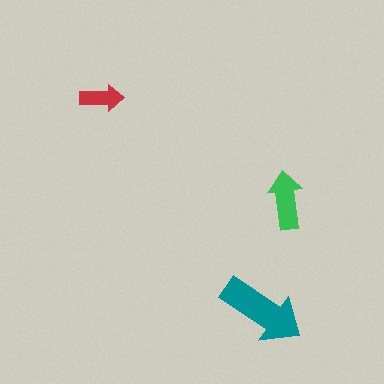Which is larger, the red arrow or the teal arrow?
The teal one.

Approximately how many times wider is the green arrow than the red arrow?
About 1.5 times wider.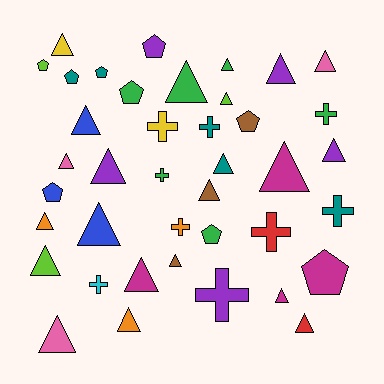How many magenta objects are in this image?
There are 4 magenta objects.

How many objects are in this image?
There are 40 objects.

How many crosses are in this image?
There are 9 crosses.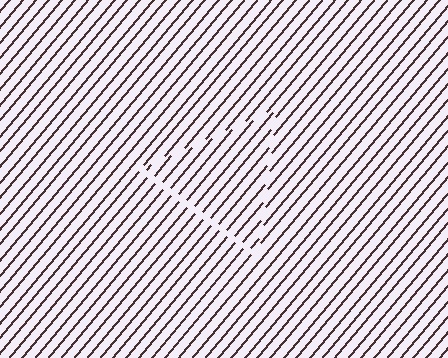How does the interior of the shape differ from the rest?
The interior of the shape contains the same grating, shifted by half a period — the contour is defined by the phase discontinuity where line-ends from the inner and outer gratings abut.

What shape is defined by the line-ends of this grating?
An illusory triangle. The interior of the shape contains the same grating, shifted by half a period — the contour is defined by the phase discontinuity where line-ends from the inner and outer gratings abut.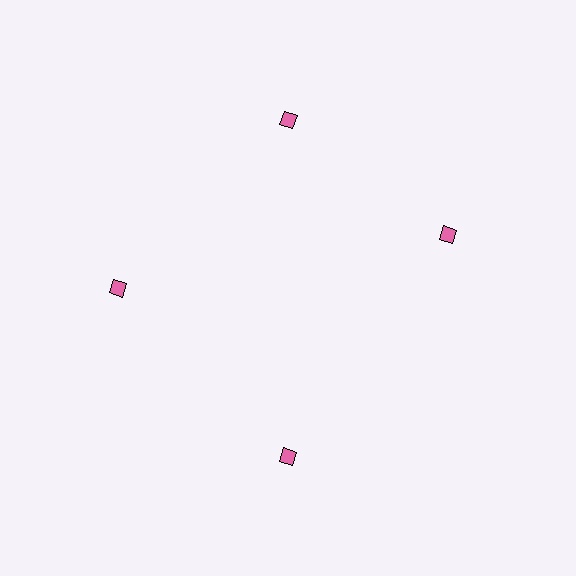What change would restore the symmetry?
The symmetry would be restored by rotating it back into even spacing with its neighbors so that all 4 diamonds sit at equal angles and equal distance from the center.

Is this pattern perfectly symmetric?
No. The 4 pink diamonds are arranged in a ring, but one element near the 3 o'clock position is rotated out of alignment along the ring, breaking the 4-fold rotational symmetry.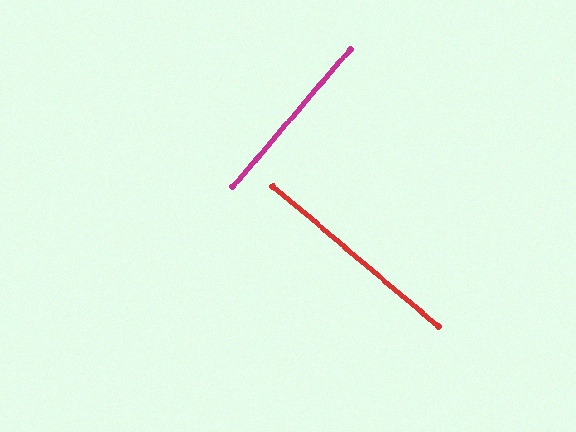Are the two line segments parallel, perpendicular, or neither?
Perpendicular — they meet at approximately 90°.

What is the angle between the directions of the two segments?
Approximately 90 degrees.